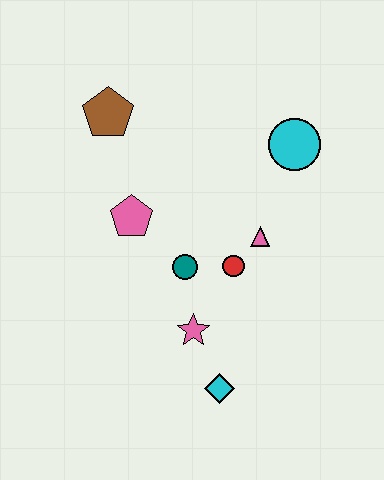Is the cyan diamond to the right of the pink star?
Yes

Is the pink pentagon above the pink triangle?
Yes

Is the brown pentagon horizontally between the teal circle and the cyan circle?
No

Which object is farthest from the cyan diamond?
The brown pentagon is farthest from the cyan diamond.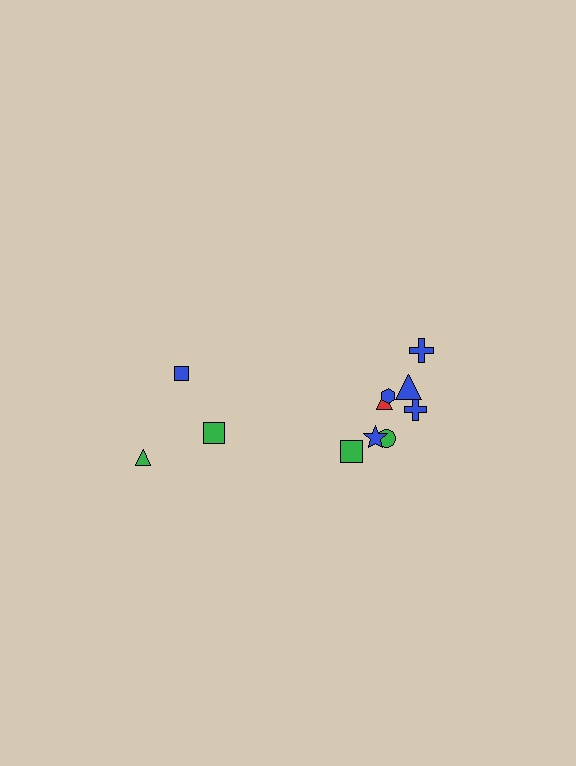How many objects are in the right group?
There are 8 objects.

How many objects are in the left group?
There are 3 objects.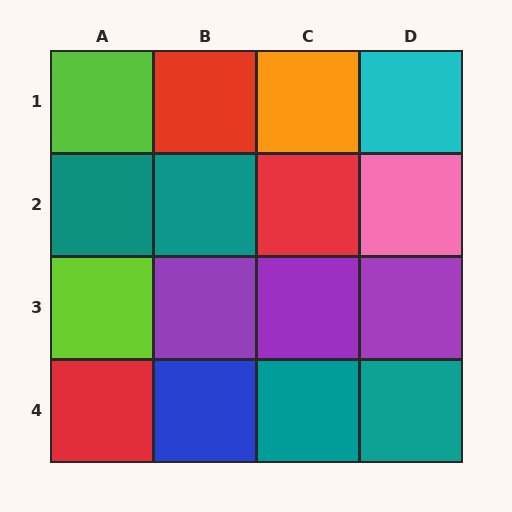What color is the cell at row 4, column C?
Teal.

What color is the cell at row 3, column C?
Purple.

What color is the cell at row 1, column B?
Red.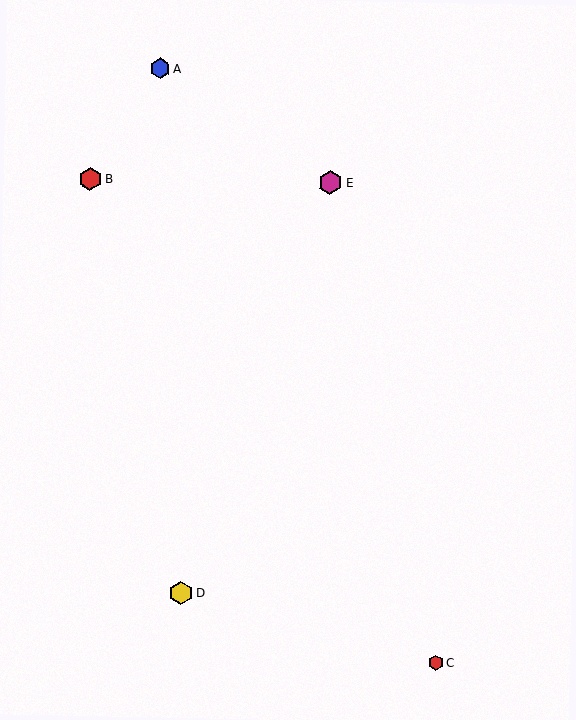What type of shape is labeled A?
Shape A is a blue hexagon.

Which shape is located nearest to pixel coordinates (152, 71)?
The blue hexagon (labeled A) at (160, 68) is nearest to that location.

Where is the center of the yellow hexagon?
The center of the yellow hexagon is at (181, 593).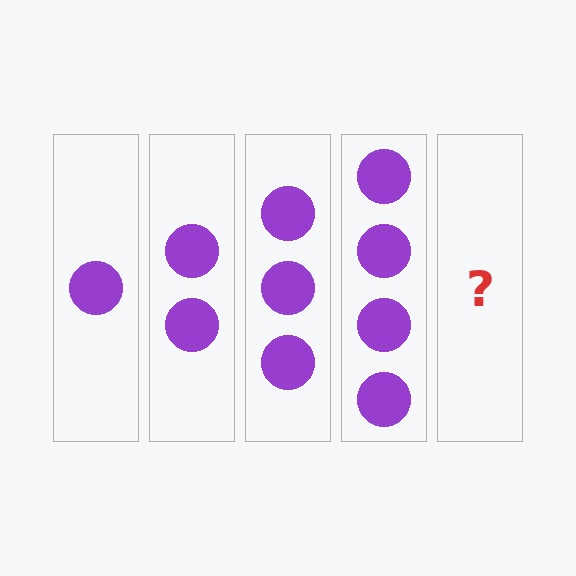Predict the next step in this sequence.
The next step is 5 circles.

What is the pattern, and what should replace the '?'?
The pattern is that each step adds one more circle. The '?' should be 5 circles.